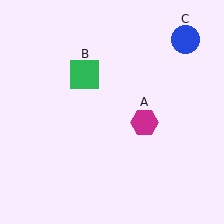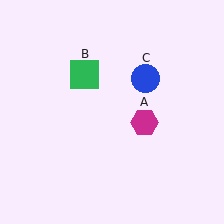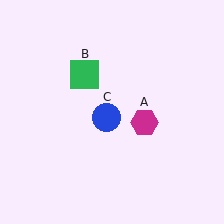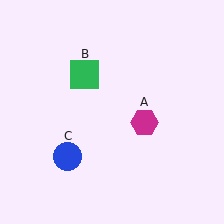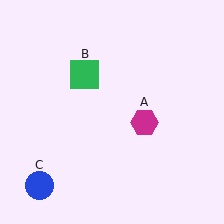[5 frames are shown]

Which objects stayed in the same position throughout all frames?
Magenta hexagon (object A) and green square (object B) remained stationary.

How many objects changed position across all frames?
1 object changed position: blue circle (object C).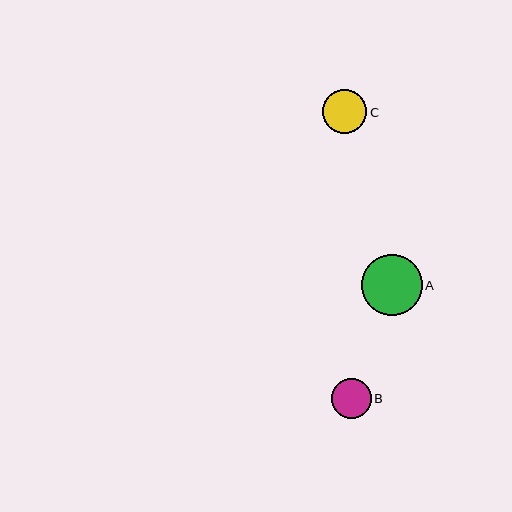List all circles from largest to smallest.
From largest to smallest: A, C, B.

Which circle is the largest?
Circle A is the largest with a size of approximately 61 pixels.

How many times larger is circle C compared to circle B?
Circle C is approximately 1.1 times the size of circle B.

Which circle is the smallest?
Circle B is the smallest with a size of approximately 40 pixels.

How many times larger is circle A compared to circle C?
Circle A is approximately 1.4 times the size of circle C.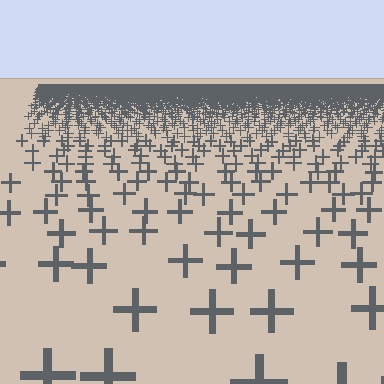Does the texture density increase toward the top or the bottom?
Density increases toward the top.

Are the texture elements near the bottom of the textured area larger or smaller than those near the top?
Larger. Near the bottom, elements are closer to the viewer and appear at a bigger on-screen size.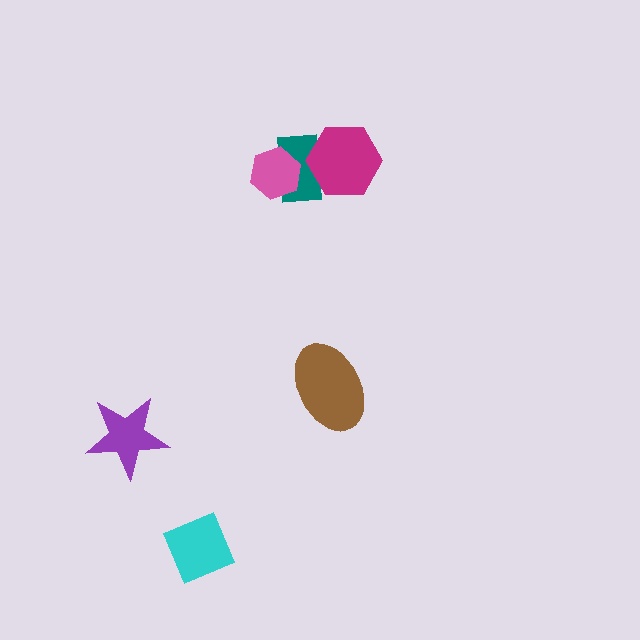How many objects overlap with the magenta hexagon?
1 object overlaps with the magenta hexagon.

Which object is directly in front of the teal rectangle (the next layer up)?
The magenta hexagon is directly in front of the teal rectangle.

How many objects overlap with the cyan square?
0 objects overlap with the cyan square.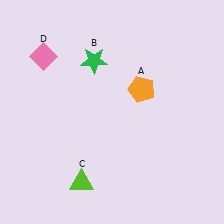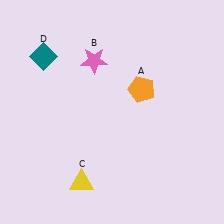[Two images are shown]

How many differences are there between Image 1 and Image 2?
There are 3 differences between the two images.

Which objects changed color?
B changed from green to pink. C changed from lime to yellow. D changed from pink to teal.